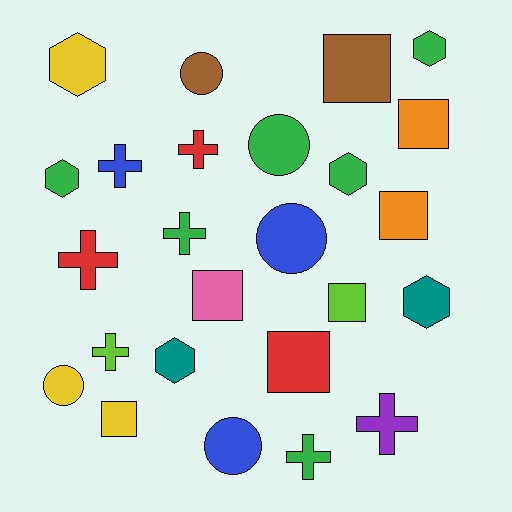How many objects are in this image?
There are 25 objects.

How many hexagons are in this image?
There are 6 hexagons.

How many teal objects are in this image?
There are 2 teal objects.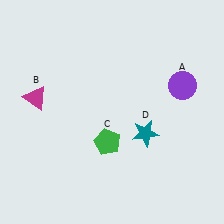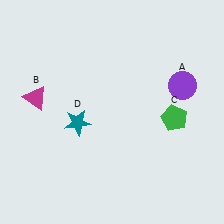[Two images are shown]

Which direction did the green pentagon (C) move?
The green pentagon (C) moved right.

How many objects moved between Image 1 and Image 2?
2 objects moved between the two images.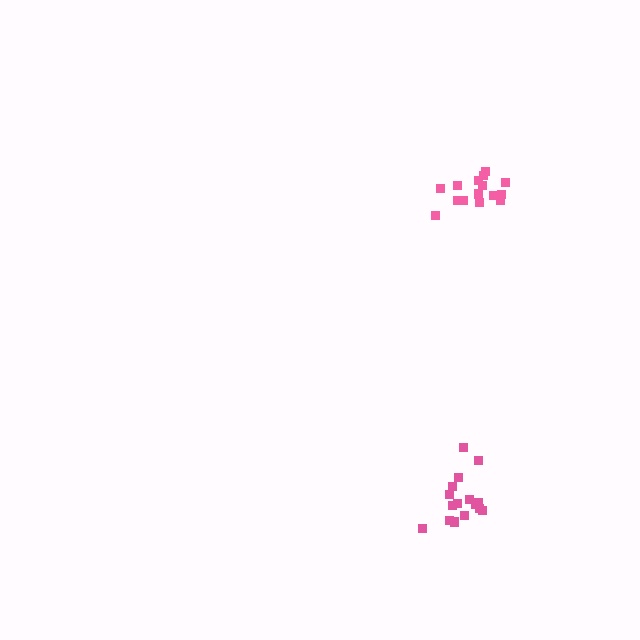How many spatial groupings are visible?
There are 2 spatial groupings.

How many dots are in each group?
Group 1: 17 dots, Group 2: 15 dots (32 total).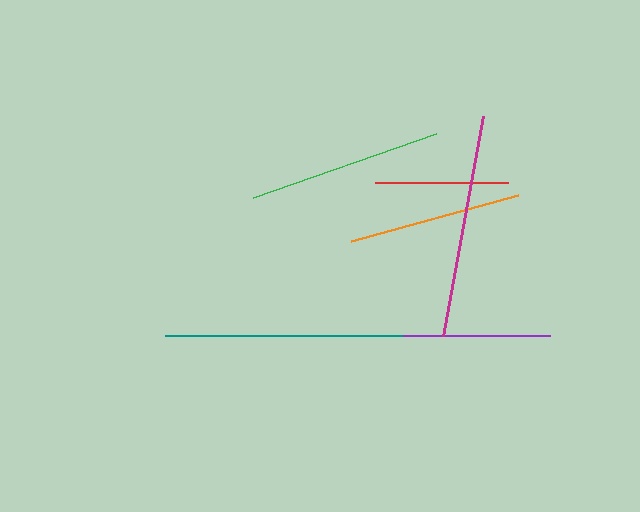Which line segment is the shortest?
The red line is the shortest at approximately 133 pixels.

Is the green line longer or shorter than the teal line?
The teal line is longer than the green line.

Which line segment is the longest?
The purple line is the longest at approximately 270 pixels.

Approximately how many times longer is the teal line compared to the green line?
The teal line is approximately 1.2 times the length of the green line.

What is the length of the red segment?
The red segment is approximately 133 pixels long.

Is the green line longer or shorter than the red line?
The green line is longer than the red line.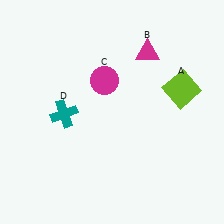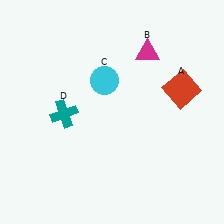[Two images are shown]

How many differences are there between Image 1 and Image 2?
There are 2 differences between the two images.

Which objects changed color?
A changed from lime to red. C changed from magenta to cyan.